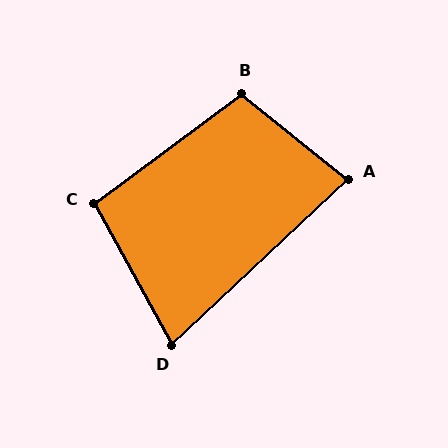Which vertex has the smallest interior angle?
D, at approximately 76 degrees.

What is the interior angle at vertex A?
Approximately 82 degrees (acute).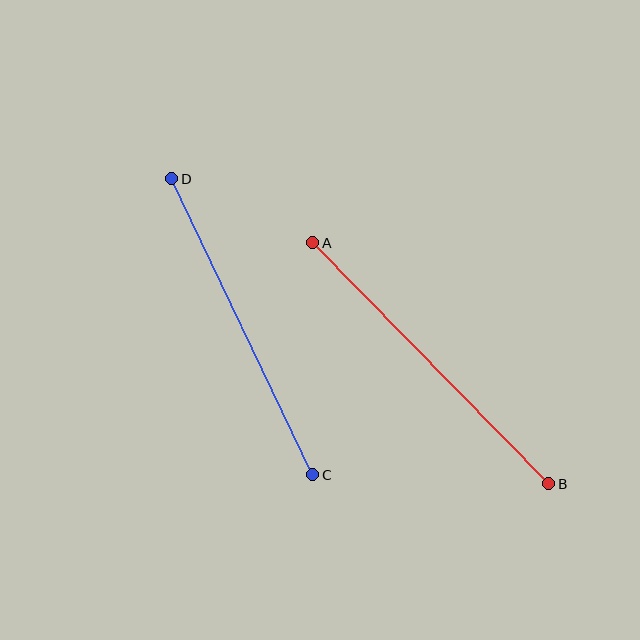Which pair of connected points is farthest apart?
Points A and B are farthest apart.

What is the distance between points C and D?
The distance is approximately 328 pixels.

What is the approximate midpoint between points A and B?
The midpoint is at approximately (431, 363) pixels.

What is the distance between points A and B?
The distance is approximately 337 pixels.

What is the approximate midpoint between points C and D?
The midpoint is at approximately (242, 327) pixels.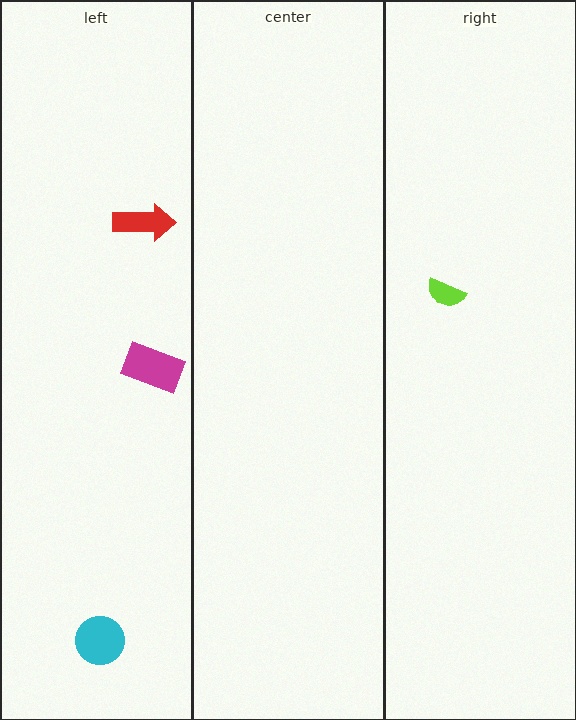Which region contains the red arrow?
The left region.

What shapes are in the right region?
The lime semicircle.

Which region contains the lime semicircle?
The right region.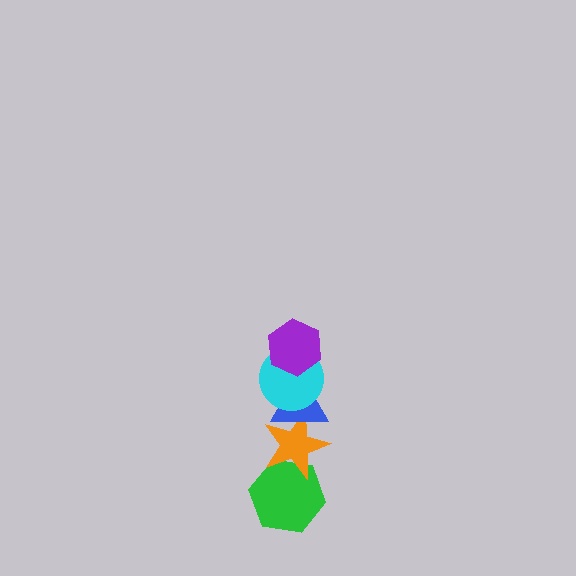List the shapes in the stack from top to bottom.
From top to bottom: the purple hexagon, the cyan circle, the blue triangle, the orange star, the green hexagon.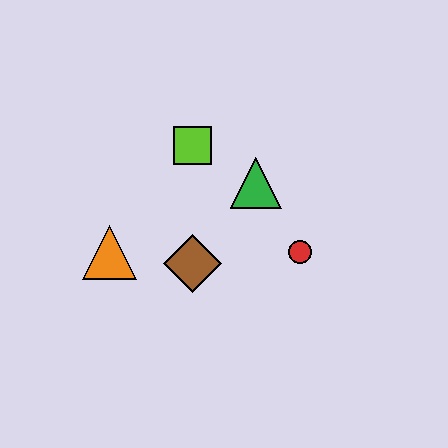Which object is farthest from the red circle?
The orange triangle is farthest from the red circle.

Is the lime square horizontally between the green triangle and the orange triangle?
Yes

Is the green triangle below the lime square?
Yes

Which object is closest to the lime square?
The green triangle is closest to the lime square.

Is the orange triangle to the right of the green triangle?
No